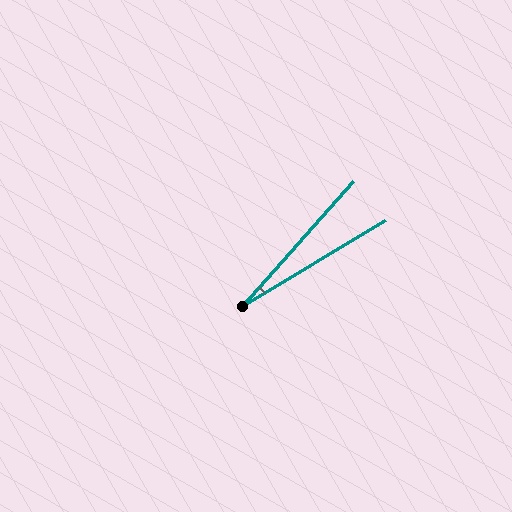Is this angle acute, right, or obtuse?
It is acute.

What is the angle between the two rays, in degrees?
Approximately 17 degrees.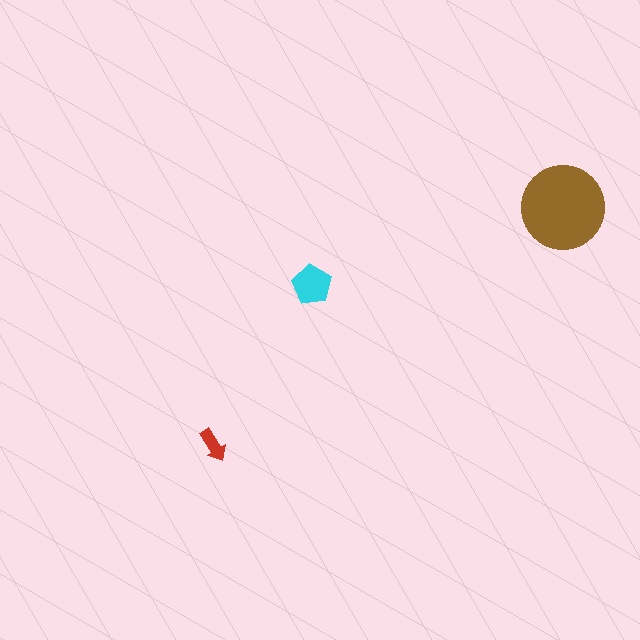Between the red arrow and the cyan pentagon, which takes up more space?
The cyan pentagon.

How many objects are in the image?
There are 3 objects in the image.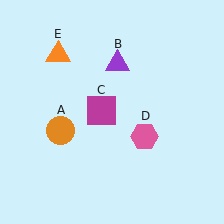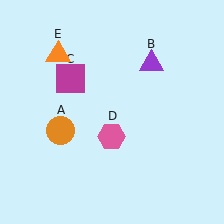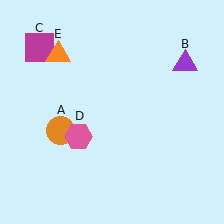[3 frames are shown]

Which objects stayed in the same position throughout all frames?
Orange circle (object A) and orange triangle (object E) remained stationary.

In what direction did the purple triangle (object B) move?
The purple triangle (object B) moved right.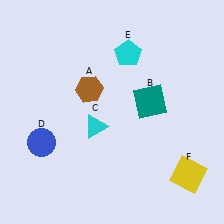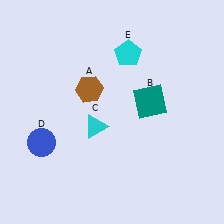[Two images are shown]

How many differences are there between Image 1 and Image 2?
There is 1 difference between the two images.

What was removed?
The yellow square (F) was removed in Image 2.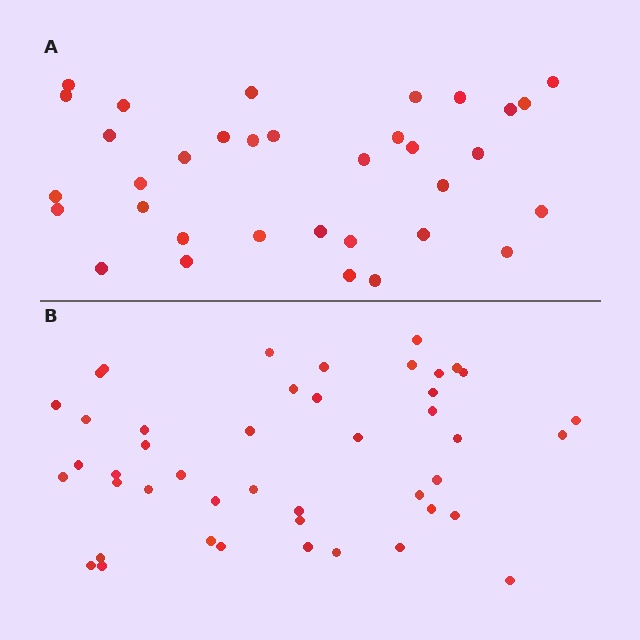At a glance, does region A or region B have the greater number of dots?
Region B (the bottom region) has more dots.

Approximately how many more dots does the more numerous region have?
Region B has roughly 12 or so more dots than region A.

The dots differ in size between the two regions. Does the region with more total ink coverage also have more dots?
No. Region A has more total ink coverage because its dots are larger, but region B actually contains more individual dots. Total area can be misleading — the number of items is what matters here.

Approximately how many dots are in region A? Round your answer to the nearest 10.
About 30 dots. (The exact count is 34, which rounds to 30.)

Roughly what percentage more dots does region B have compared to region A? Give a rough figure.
About 30% more.